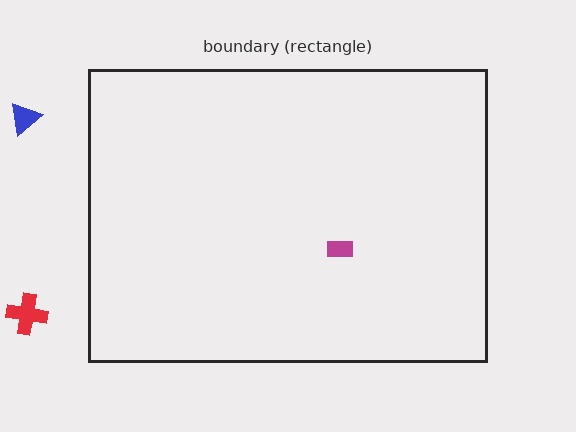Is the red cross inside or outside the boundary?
Outside.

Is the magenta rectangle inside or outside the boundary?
Inside.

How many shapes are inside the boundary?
1 inside, 2 outside.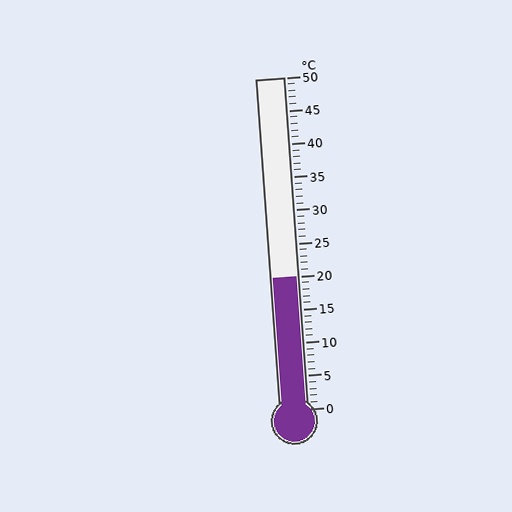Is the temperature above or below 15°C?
The temperature is above 15°C.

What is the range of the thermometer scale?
The thermometer scale ranges from 0°C to 50°C.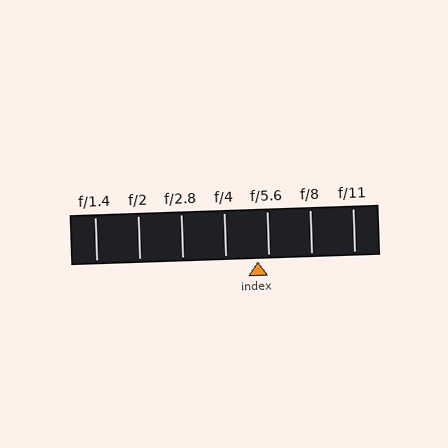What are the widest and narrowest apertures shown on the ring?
The widest aperture shown is f/1.4 and the narrowest is f/11.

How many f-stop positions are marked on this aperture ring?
There are 7 f-stop positions marked.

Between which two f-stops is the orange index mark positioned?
The index mark is between f/4 and f/5.6.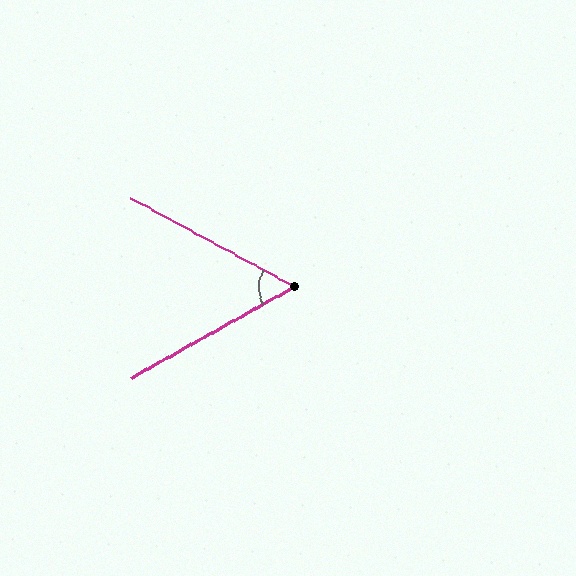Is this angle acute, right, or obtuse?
It is acute.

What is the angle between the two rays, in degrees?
Approximately 57 degrees.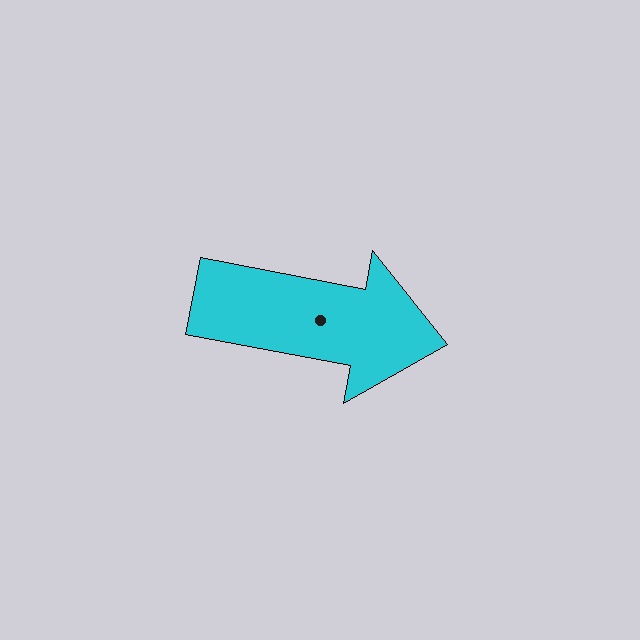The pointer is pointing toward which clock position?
Roughly 3 o'clock.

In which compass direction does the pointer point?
East.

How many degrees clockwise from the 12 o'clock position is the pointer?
Approximately 101 degrees.